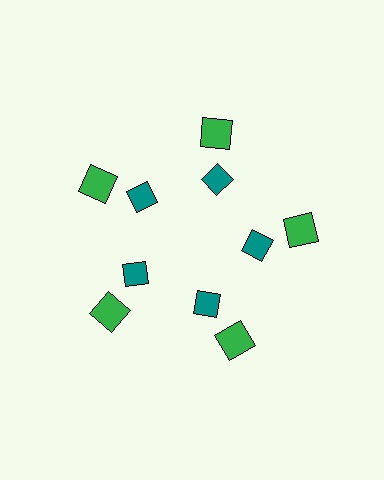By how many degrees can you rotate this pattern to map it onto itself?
The pattern maps onto itself every 72 degrees of rotation.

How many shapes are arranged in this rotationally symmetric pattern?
There are 10 shapes, arranged in 5 groups of 2.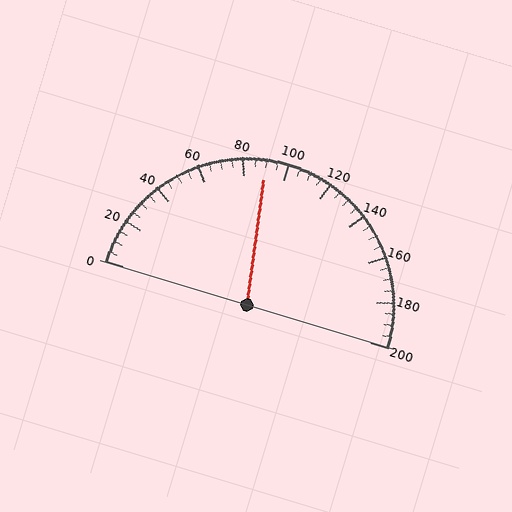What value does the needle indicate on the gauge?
The needle indicates approximately 90.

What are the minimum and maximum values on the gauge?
The gauge ranges from 0 to 200.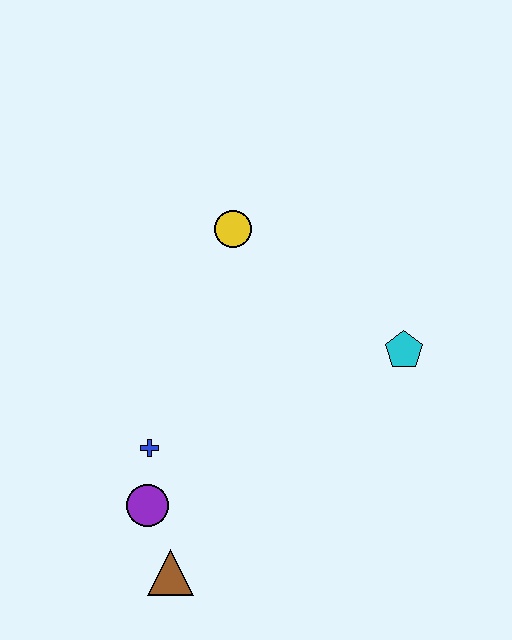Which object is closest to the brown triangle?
The purple circle is closest to the brown triangle.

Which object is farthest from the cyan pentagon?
The brown triangle is farthest from the cyan pentagon.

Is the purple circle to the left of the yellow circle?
Yes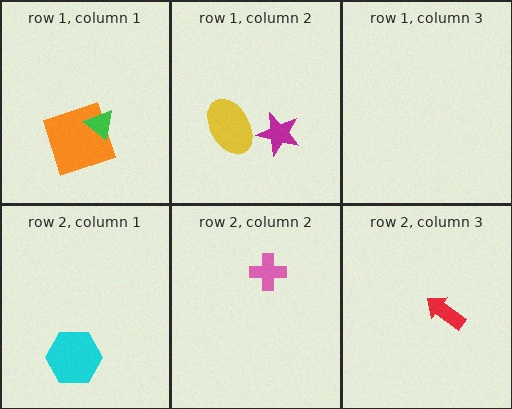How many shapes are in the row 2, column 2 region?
1.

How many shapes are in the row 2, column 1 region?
1.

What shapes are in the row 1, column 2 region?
The magenta star, the yellow ellipse.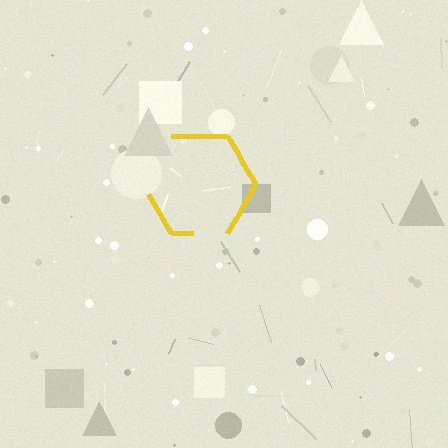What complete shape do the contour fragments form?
The contour fragments form a hexagon.